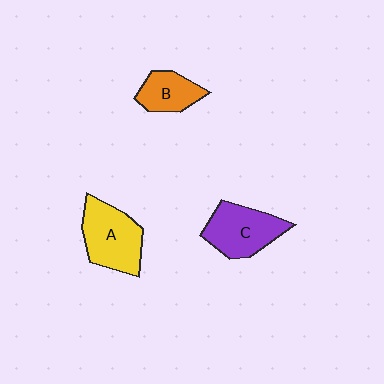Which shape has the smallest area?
Shape B (orange).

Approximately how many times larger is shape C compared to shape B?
Approximately 1.5 times.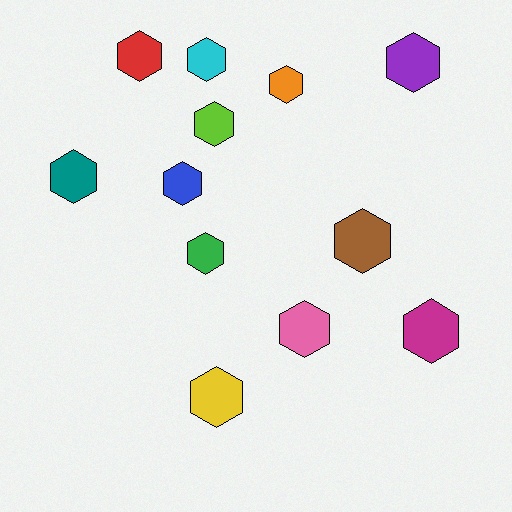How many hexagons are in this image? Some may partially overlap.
There are 12 hexagons.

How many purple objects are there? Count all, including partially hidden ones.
There is 1 purple object.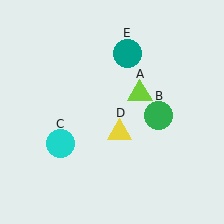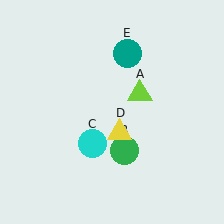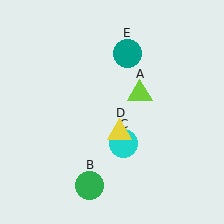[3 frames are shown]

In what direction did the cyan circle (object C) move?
The cyan circle (object C) moved right.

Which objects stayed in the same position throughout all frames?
Lime triangle (object A) and yellow triangle (object D) and teal circle (object E) remained stationary.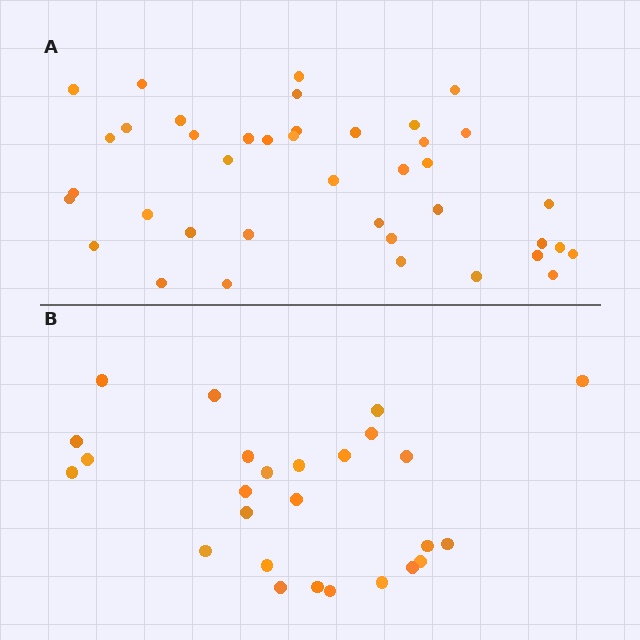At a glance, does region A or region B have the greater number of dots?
Region A (the top region) has more dots.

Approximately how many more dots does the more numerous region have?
Region A has approximately 15 more dots than region B.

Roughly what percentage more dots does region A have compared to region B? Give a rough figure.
About 55% more.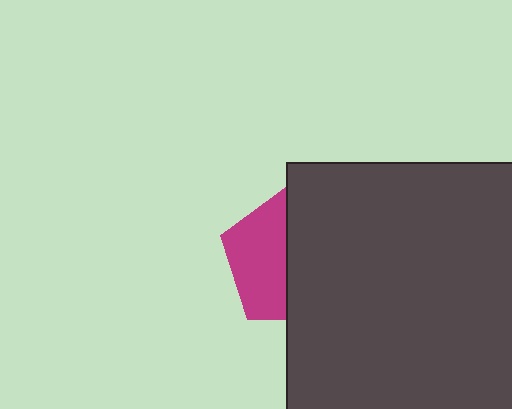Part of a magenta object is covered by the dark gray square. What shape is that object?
It is a pentagon.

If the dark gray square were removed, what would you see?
You would see the complete magenta pentagon.